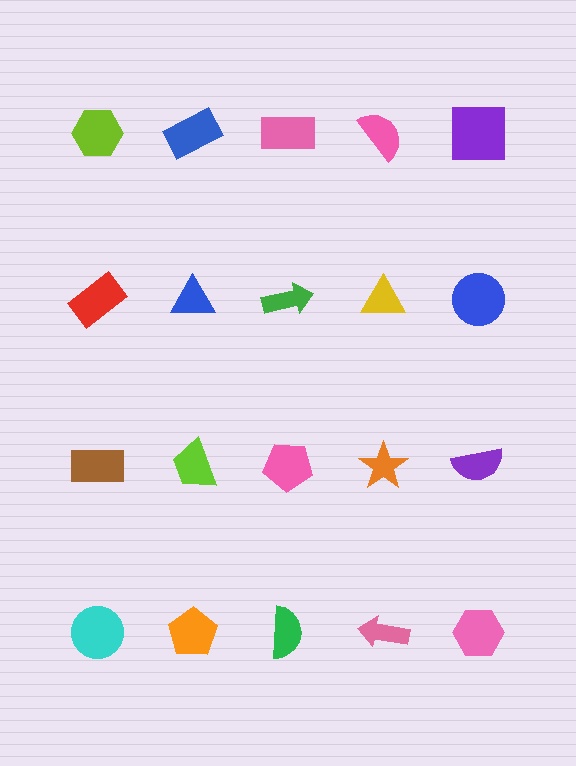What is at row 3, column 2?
A lime trapezoid.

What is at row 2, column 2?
A blue triangle.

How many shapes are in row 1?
5 shapes.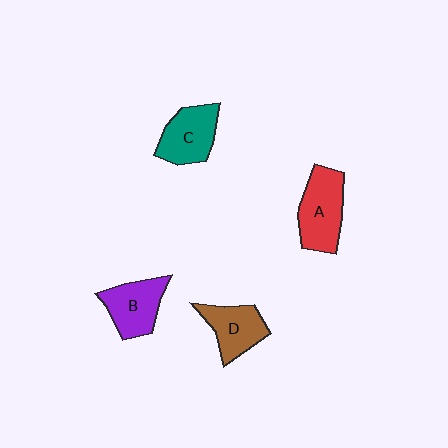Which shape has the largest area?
Shape A (red).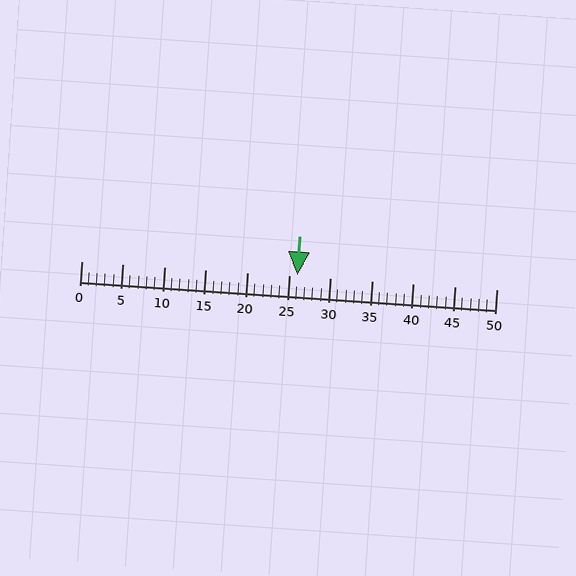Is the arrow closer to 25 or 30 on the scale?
The arrow is closer to 25.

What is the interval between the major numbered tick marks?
The major tick marks are spaced 5 units apart.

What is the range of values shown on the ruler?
The ruler shows values from 0 to 50.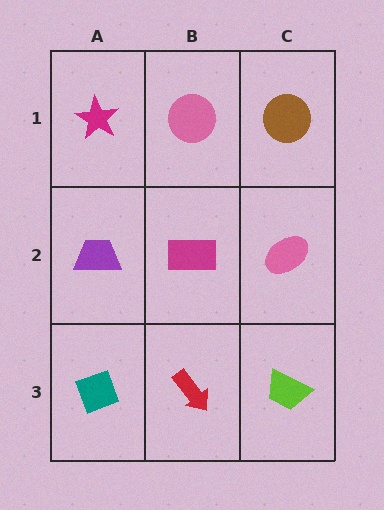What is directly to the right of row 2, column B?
A pink ellipse.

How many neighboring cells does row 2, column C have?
3.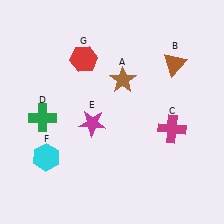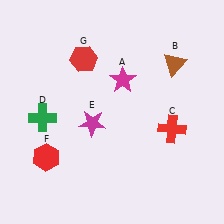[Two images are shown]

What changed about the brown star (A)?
In Image 1, A is brown. In Image 2, it changed to magenta.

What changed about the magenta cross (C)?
In Image 1, C is magenta. In Image 2, it changed to red.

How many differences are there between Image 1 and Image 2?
There are 3 differences between the two images.